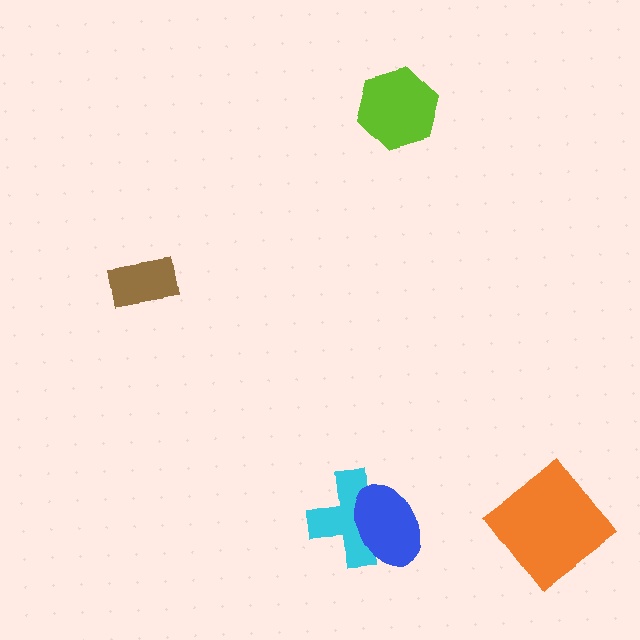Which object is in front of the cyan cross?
The blue ellipse is in front of the cyan cross.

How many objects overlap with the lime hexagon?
0 objects overlap with the lime hexagon.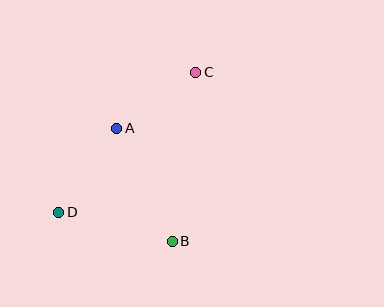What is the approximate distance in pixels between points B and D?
The distance between B and D is approximately 117 pixels.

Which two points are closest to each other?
Points A and C are closest to each other.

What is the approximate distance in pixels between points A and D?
The distance between A and D is approximately 103 pixels.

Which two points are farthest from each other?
Points C and D are farthest from each other.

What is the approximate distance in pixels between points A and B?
The distance between A and B is approximately 126 pixels.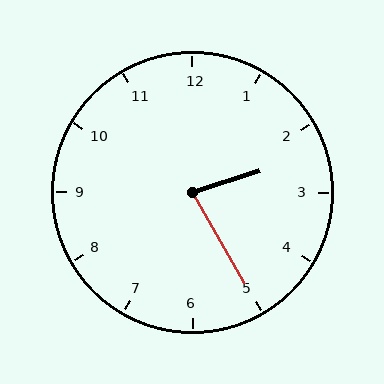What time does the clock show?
2:25.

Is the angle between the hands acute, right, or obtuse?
It is acute.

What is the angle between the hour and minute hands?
Approximately 78 degrees.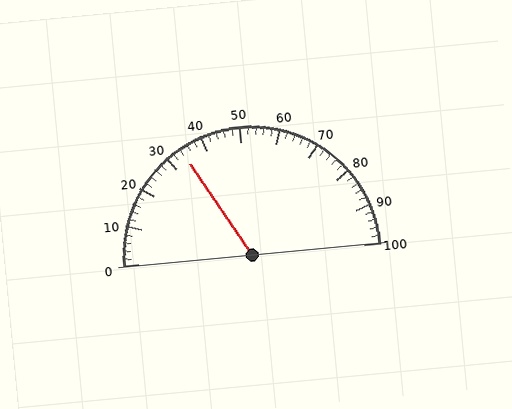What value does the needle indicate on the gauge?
The needle indicates approximately 34.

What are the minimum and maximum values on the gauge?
The gauge ranges from 0 to 100.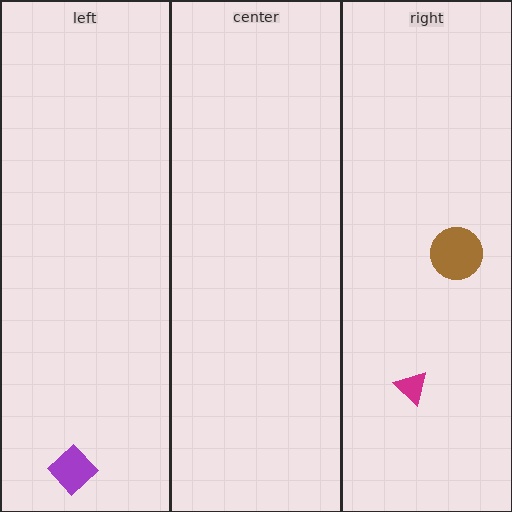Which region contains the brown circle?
The right region.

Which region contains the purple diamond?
The left region.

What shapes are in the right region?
The brown circle, the magenta triangle.